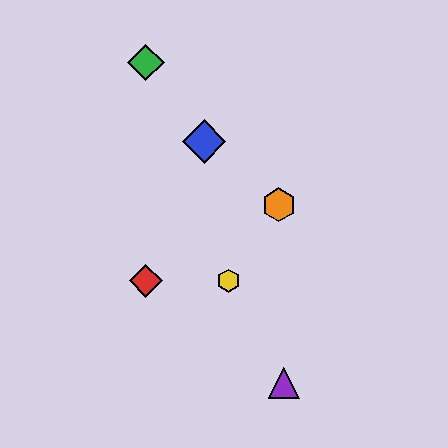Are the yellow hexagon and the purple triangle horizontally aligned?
No, the yellow hexagon is at y≈281 and the purple triangle is at y≈383.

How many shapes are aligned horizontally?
2 shapes (the red diamond, the yellow hexagon) are aligned horizontally.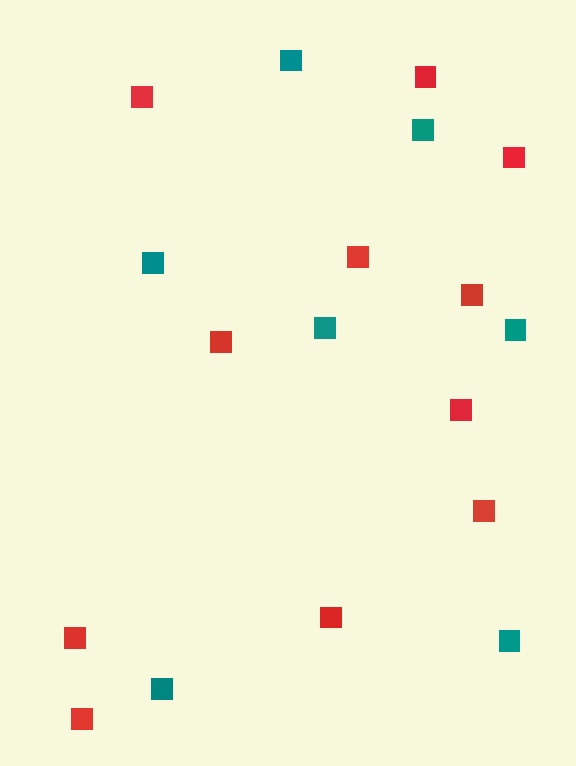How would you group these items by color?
There are 2 groups: one group of teal squares (7) and one group of red squares (11).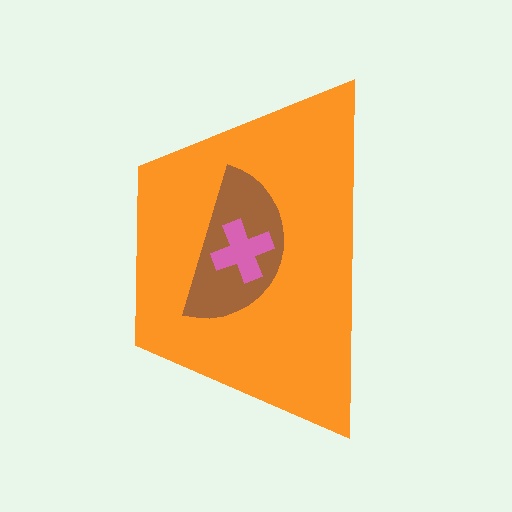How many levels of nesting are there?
3.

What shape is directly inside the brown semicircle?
The pink cross.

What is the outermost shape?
The orange trapezoid.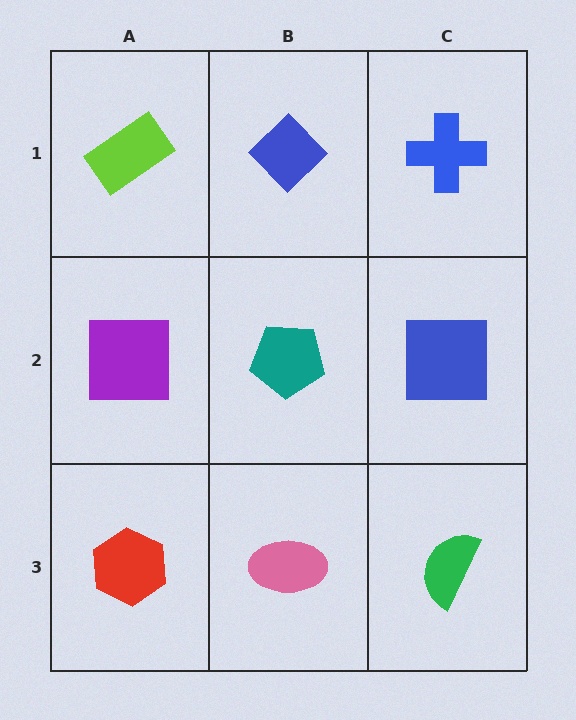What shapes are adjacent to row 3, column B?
A teal pentagon (row 2, column B), a red hexagon (row 3, column A), a green semicircle (row 3, column C).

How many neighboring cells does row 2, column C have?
3.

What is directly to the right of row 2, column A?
A teal pentagon.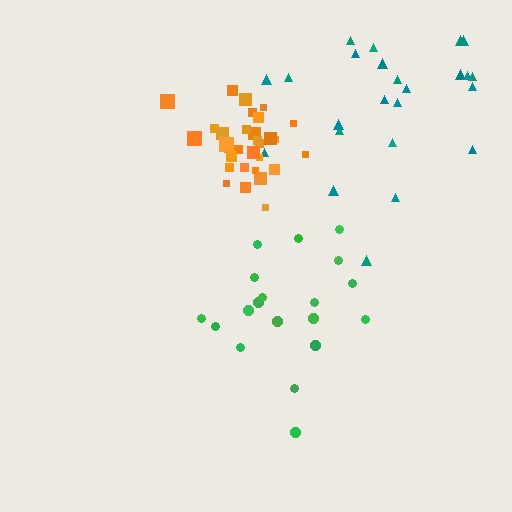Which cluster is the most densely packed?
Orange.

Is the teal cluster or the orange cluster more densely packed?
Orange.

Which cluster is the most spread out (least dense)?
Teal.